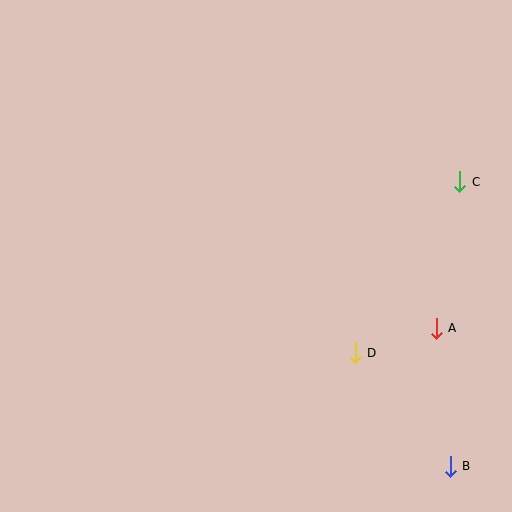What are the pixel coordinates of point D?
Point D is at (355, 353).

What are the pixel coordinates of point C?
Point C is at (460, 182).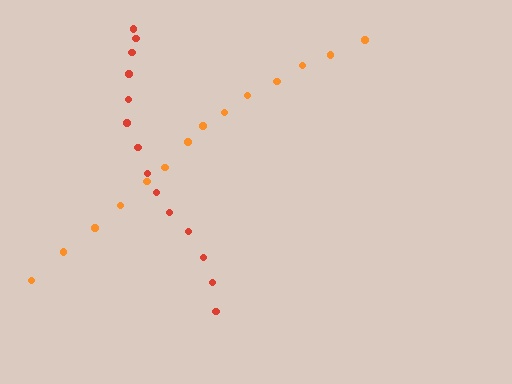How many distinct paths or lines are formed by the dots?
There are 2 distinct paths.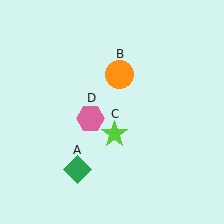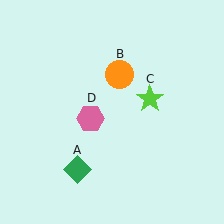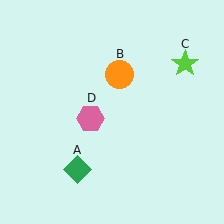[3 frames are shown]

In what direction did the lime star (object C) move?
The lime star (object C) moved up and to the right.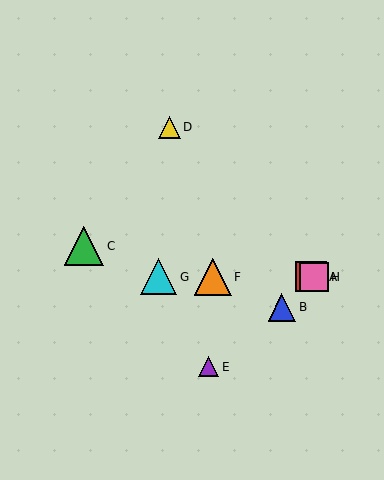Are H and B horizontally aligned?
No, H is at y≈277 and B is at y≈307.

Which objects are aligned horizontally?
Objects A, F, G, H are aligned horizontally.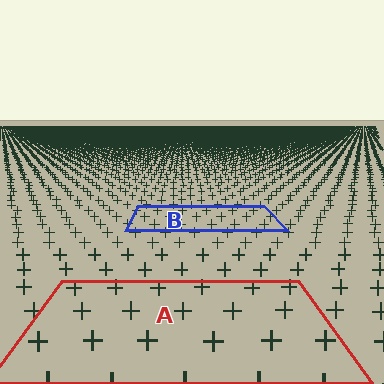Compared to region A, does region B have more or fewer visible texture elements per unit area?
Region B has more texture elements per unit area — they are packed more densely because it is farther away.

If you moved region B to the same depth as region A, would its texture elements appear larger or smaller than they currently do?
They would appear larger. At a closer depth, the same texture elements are projected at a bigger on-screen size.